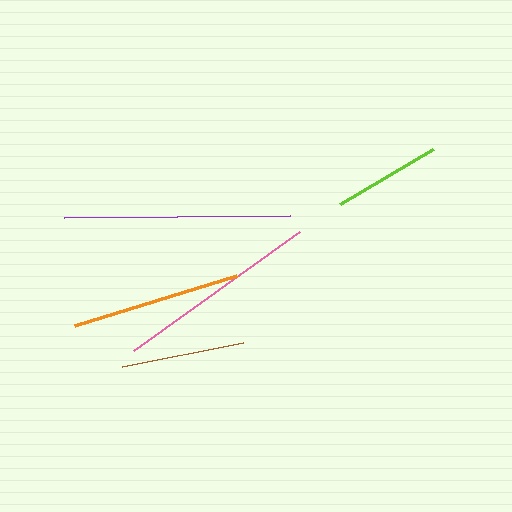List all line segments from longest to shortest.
From longest to shortest: purple, pink, orange, brown, lime.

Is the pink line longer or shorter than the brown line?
The pink line is longer than the brown line.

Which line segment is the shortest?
The lime line is the shortest at approximately 107 pixels.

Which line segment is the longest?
The purple line is the longest at approximately 226 pixels.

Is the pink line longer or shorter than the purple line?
The purple line is longer than the pink line.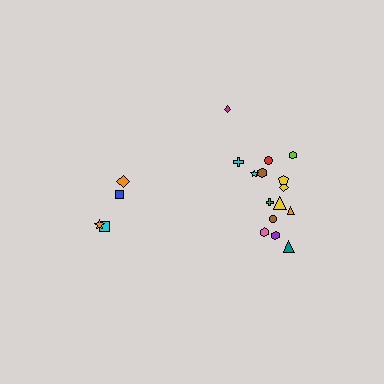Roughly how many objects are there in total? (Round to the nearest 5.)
Roughly 20 objects in total.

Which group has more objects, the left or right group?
The right group.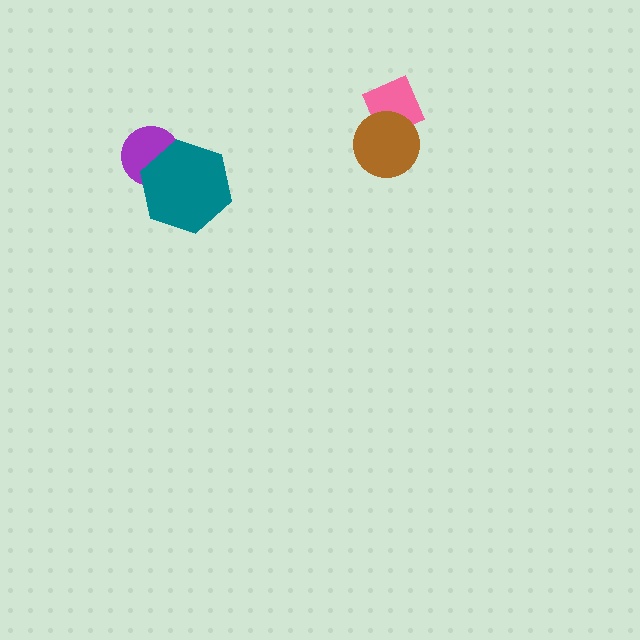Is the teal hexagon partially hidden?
No, no other shape covers it.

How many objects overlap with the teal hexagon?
1 object overlaps with the teal hexagon.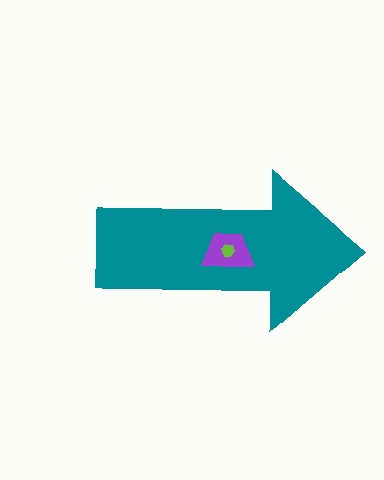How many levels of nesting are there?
3.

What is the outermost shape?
The teal arrow.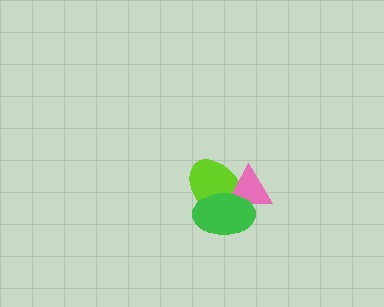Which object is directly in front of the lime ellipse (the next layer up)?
The pink triangle is directly in front of the lime ellipse.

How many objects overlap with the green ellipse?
2 objects overlap with the green ellipse.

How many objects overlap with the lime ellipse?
2 objects overlap with the lime ellipse.